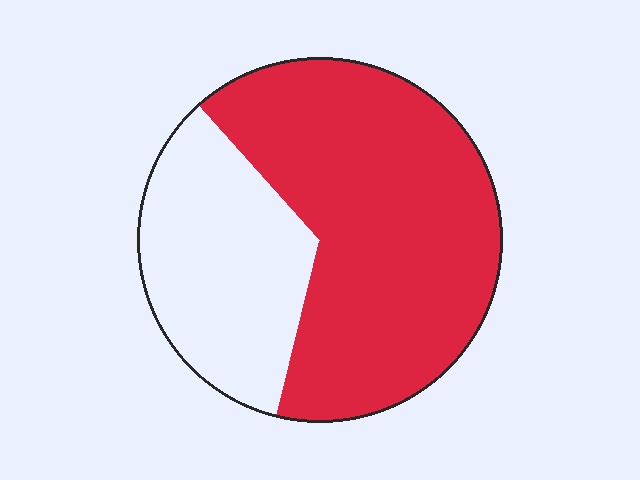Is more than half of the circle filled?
Yes.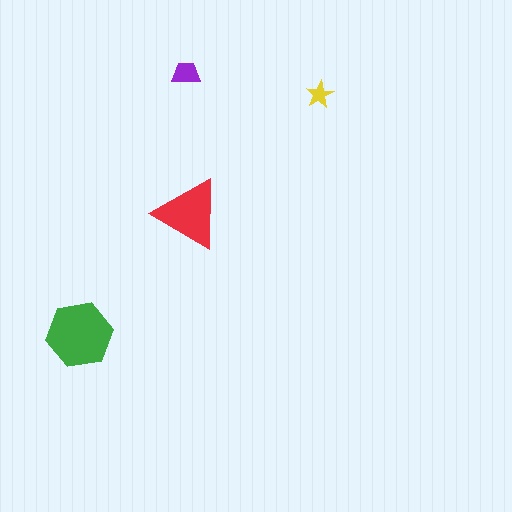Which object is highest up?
The purple trapezoid is topmost.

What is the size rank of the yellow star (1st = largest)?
4th.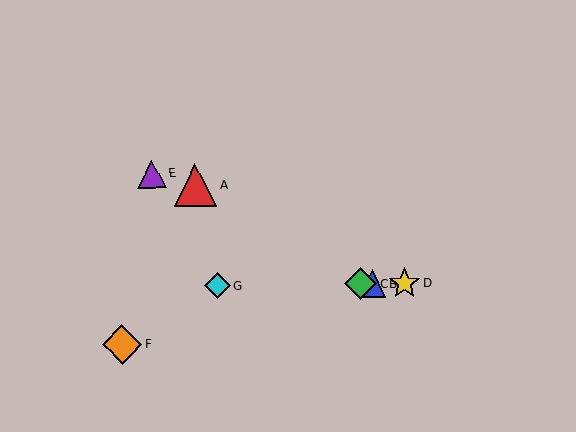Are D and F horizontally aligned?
No, D is at y≈283 and F is at y≈344.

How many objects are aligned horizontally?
4 objects (B, C, D, G) are aligned horizontally.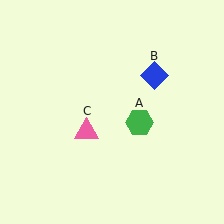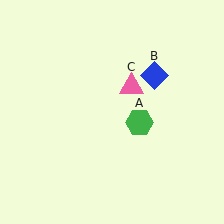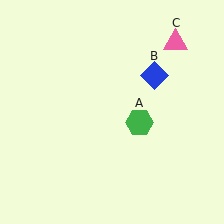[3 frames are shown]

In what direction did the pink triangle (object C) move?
The pink triangle (object C) moved up and to the right.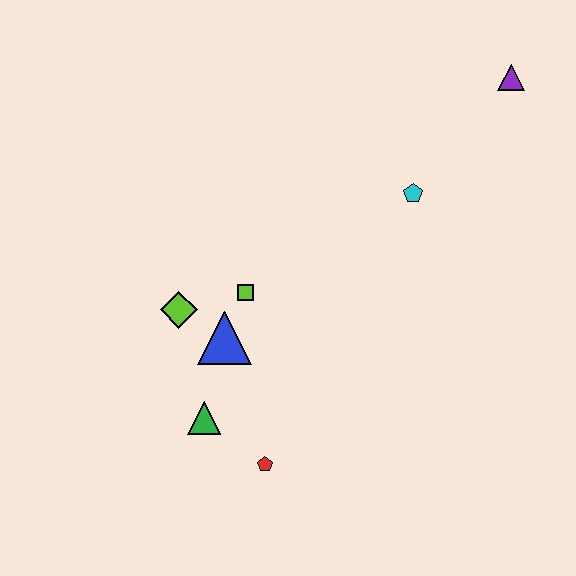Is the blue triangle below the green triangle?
No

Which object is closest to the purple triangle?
The cyan pentagon is closest to the purple triangle.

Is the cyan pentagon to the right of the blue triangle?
Yes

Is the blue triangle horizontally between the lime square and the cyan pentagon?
No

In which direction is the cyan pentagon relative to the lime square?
The cyan pentagon is to the right of the lime square.